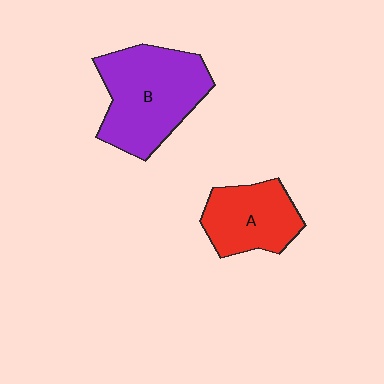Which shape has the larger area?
Shape B (purple).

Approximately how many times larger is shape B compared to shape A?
Approximately 1.5 times.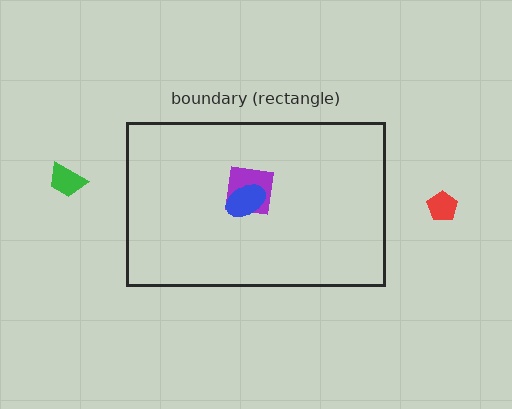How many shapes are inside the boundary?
2 inside, 2 outside.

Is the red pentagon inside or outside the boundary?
Outside.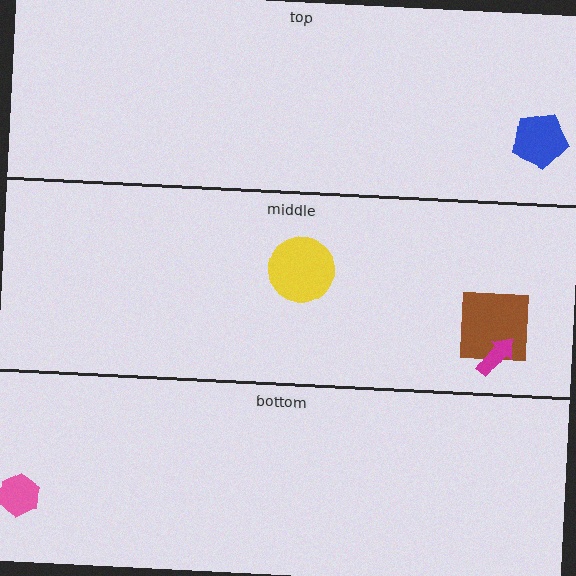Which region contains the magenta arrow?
The middle region.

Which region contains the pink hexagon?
The bottom region.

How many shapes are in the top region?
1.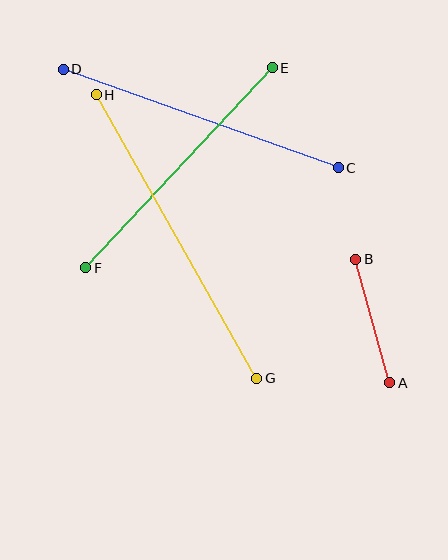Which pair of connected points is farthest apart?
Points G and H are farthest apart.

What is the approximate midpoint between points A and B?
The midpoint is at approximately (373, 321) pixels.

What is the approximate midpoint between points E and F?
The midpoint is at approximately (179, 168) pixels.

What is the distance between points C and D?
The distance is approximately 292 pixels.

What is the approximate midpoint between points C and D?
The midpoint is at approximately (201, 118) pixels.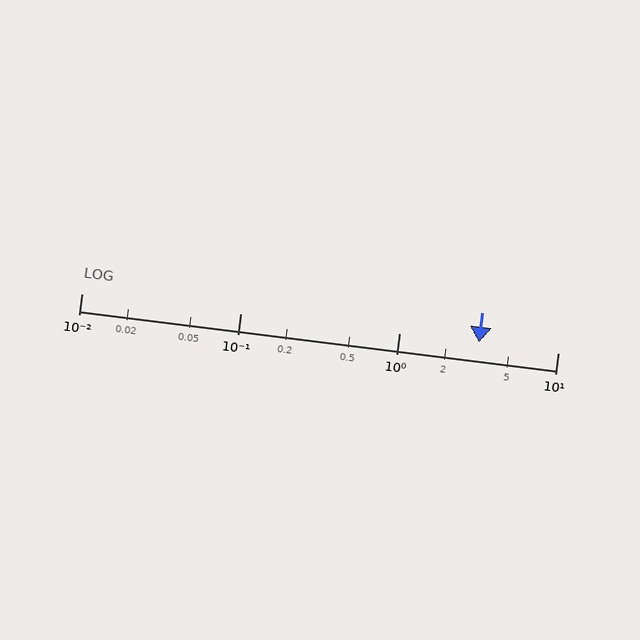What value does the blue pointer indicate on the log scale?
The pointer indicates approximately 3.2.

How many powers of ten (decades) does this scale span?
The scale spans 3 decades, from 0.01 to 10.